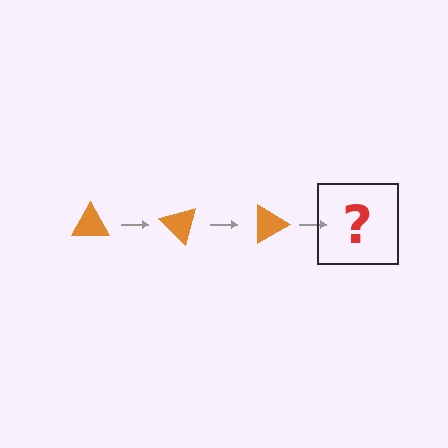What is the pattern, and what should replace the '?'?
The pattern is that the triangle rotates 45 degrees each step. The '?' should be an orange triangle rotated 135 degrees.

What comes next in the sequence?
The next element should be an orange triangle rotated 135 degrees.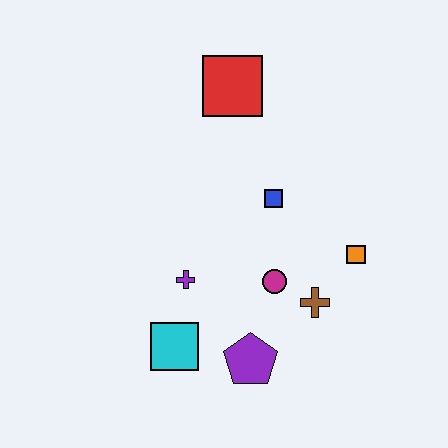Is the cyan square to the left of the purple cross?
Yes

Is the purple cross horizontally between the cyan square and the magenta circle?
Yes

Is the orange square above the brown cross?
Yes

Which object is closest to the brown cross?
The magenta circle is closest to the brown cross.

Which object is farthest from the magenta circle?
The red square is farthest from the magenta circle.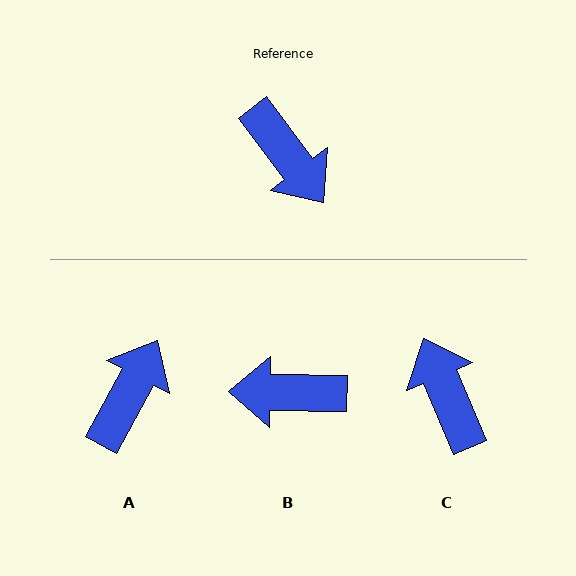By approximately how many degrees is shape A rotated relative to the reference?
Approximately 115 degrees counter-clockwise.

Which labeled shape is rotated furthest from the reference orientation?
C, about 166 degrees away.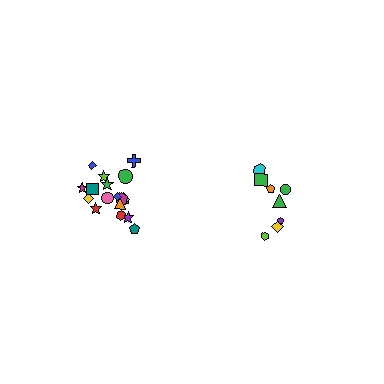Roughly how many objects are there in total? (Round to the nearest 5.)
Roughly 25 objects in total.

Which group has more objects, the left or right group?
The left group.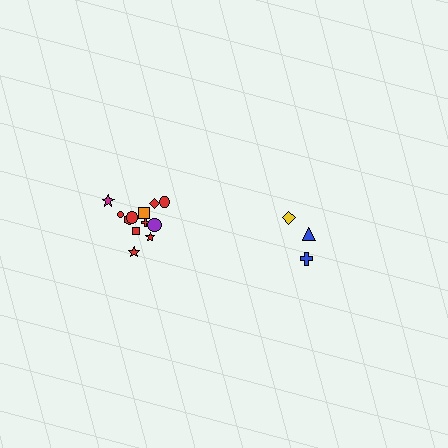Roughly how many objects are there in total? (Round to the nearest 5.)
Roughly 15 objects in total.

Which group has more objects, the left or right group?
The left group.